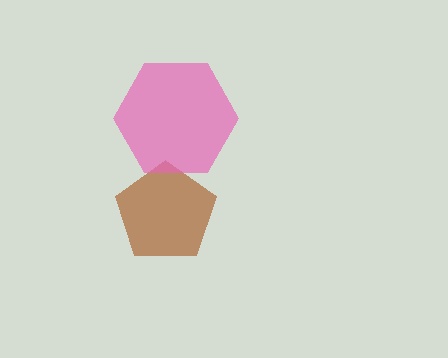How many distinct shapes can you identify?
There are 2 distinct shapes: a brown pentagon, a pink hexagon.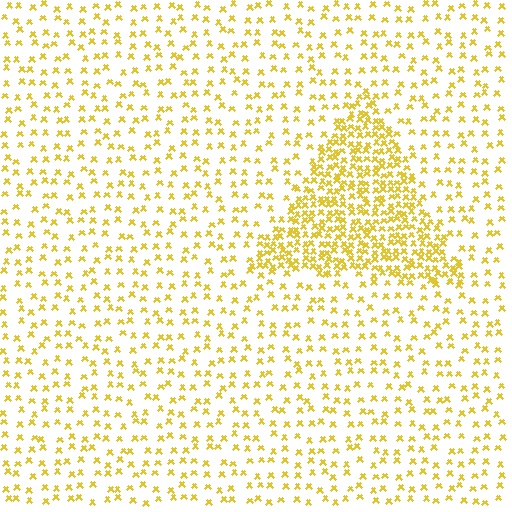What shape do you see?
I see a triangle.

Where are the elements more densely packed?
The elements are more densely packed inside the triangle boundary.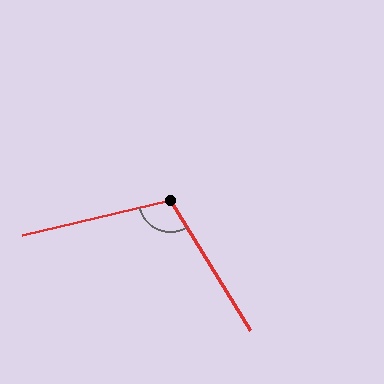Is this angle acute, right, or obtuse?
It is obtuse.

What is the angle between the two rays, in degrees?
Approximately 108 degrees.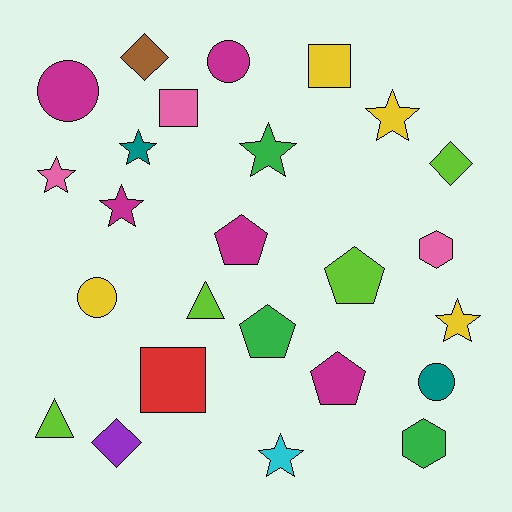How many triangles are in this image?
There are 2 triangles.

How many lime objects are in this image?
There are 4 lime objects.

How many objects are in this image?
There are 25 objects.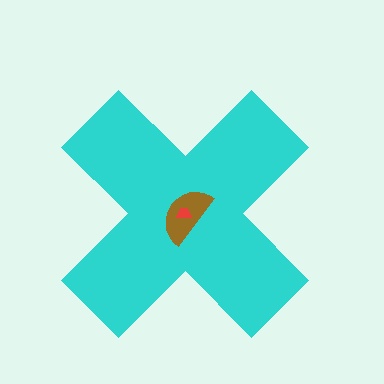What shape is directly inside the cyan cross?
The brown semicircle.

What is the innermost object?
The red trapezoid.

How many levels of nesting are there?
3.